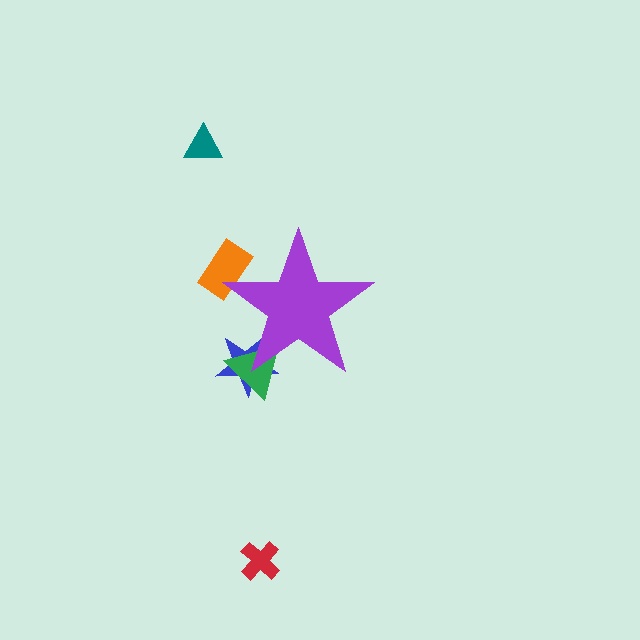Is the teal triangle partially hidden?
No, the teal triangle is fully visible.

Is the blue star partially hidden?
Yes, the blue star is partially hidden behind the purple star.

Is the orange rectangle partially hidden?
Yes, the orange rectangle is partially hidden behind the purple star.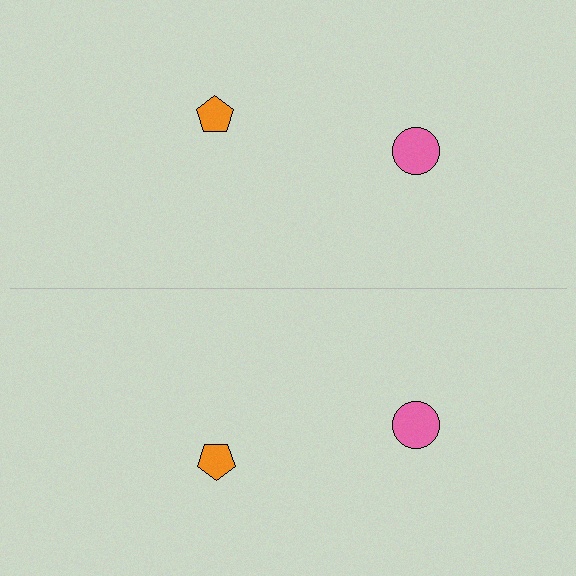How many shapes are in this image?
There are 4 shapes in this image.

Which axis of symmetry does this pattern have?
The pattern has a horizontal axis of symmetry running through the center of the image.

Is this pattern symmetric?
Yes, this pattern has bilateral (reflection) symmetry.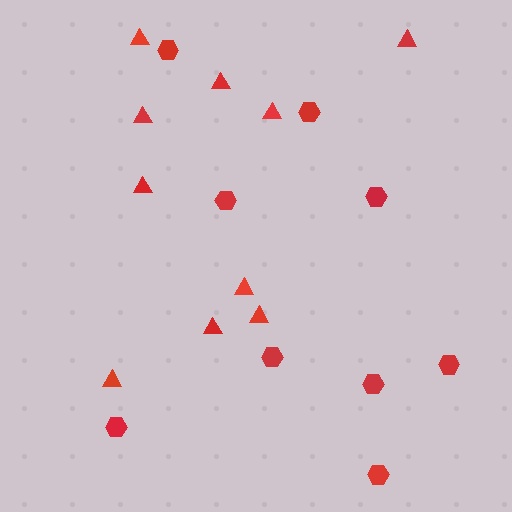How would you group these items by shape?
There are 2 groups: one group of hexagons (9) and one group of triangles (10).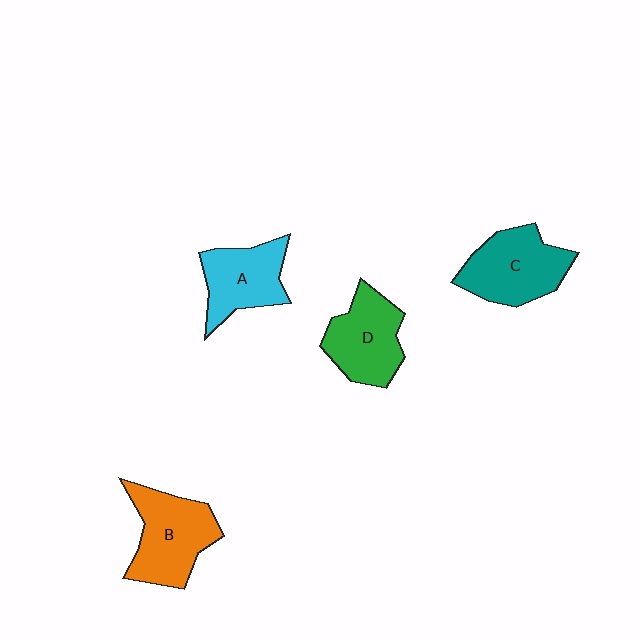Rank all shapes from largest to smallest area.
From largest to smallest: B (orange), C (teal), D (green), A (cyan).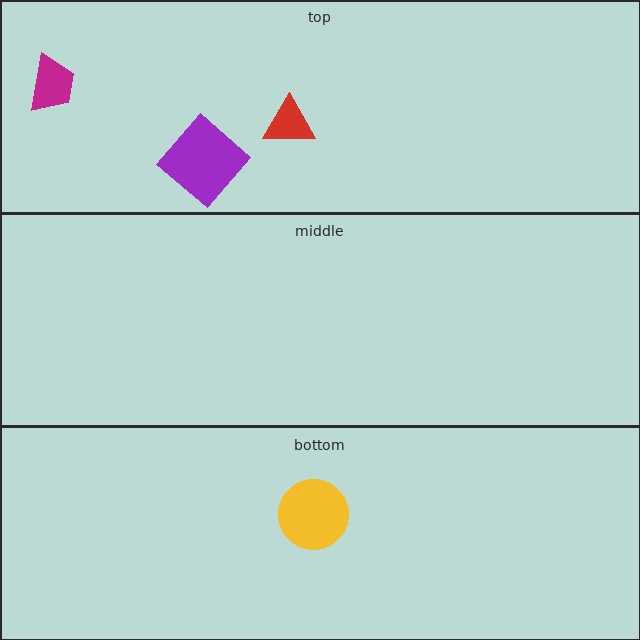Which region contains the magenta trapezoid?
The top region.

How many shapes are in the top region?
3.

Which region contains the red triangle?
The top region.